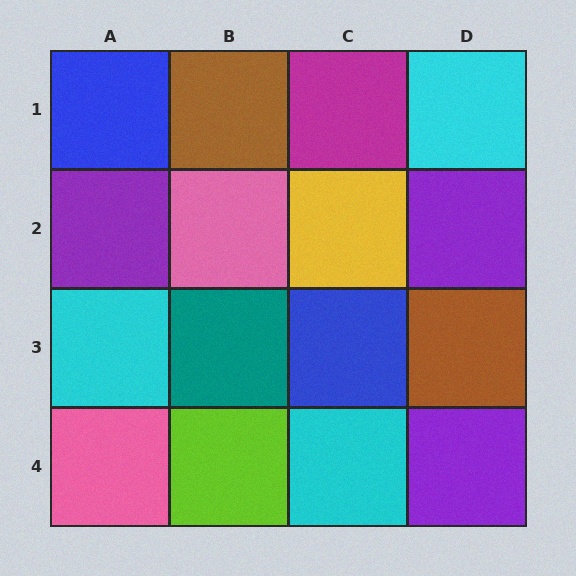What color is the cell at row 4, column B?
Lime.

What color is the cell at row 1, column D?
Cyan.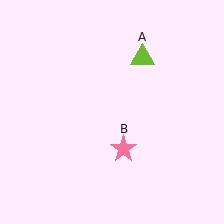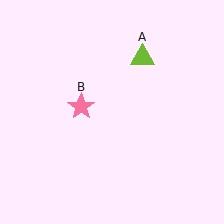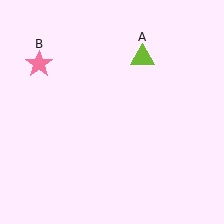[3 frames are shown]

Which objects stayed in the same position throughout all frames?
Lime triangle (object A) remained stationary.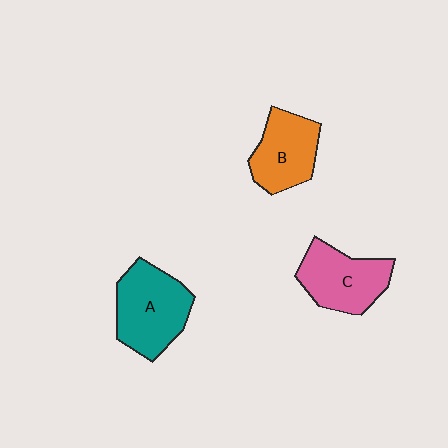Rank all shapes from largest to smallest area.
From largest to smallest: A (teal), C (pink), B (orange).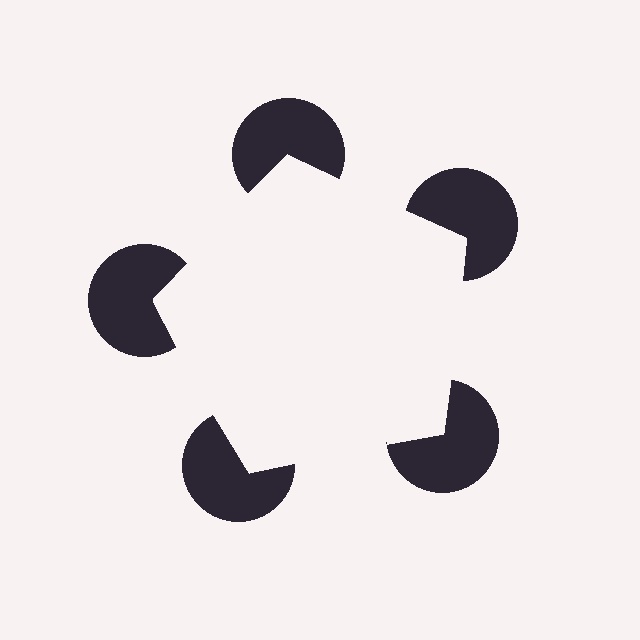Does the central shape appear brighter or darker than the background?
It typically appears slightly brighter than the background, even though no actual brightness change is drawn.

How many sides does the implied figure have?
5 sides.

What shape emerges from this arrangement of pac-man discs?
An illusory pentagon — its edges are inferred from the aligned wedge cuts in the pac-man discs, not physically drawn.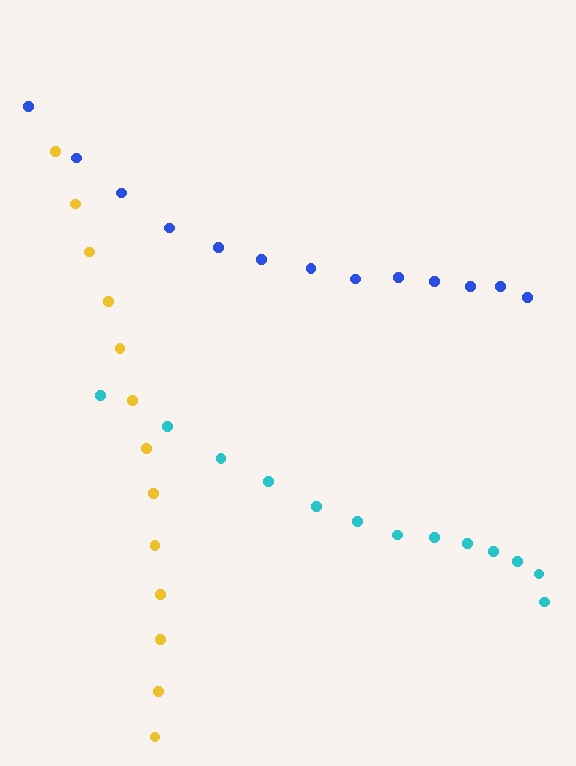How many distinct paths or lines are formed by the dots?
There are 3 distinct paths.